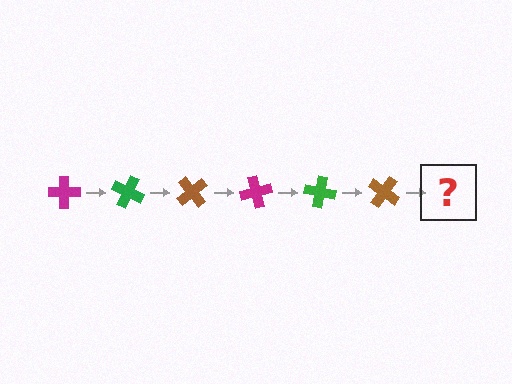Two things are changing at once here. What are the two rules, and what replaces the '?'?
The two rules are that it rotates 25 degrees each step and the color cycles through magenta, green, and brown. The '?' should be a magenta cross, rotated 150 degrees from the start.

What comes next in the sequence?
The next element should be a magenta cross, rotated 150 degrees from the start.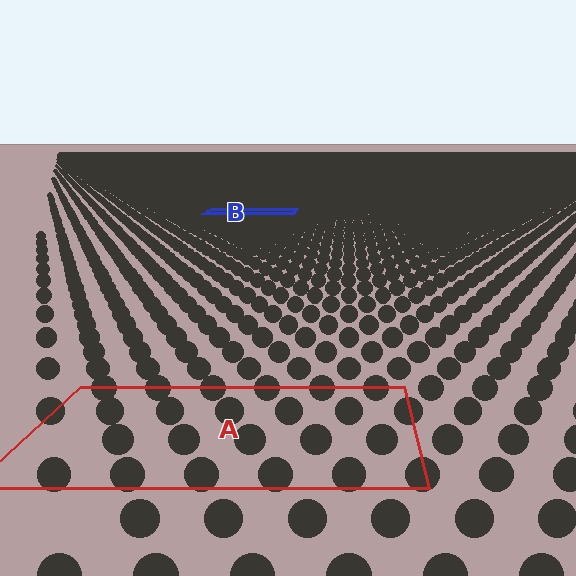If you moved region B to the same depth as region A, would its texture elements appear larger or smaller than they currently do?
They would appear larger. At a closer depth, the same texture elements are projected at a bigger on-screen size.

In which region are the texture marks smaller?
The texture marks are smaller in region B, because it is farther away.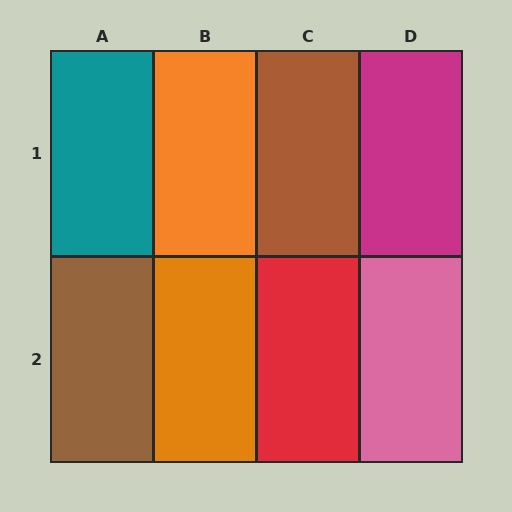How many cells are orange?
2 cells are orange.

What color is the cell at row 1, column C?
Brown.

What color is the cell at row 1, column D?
Magenta.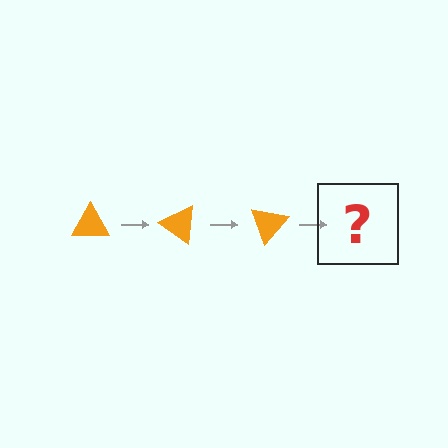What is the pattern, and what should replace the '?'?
The pattern is that the triangle rotates 35 degrees each step. The '?' should be an orange triangle rotated 105 degrees.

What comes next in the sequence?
The next element should be an orange triangle rotated 105 degrees.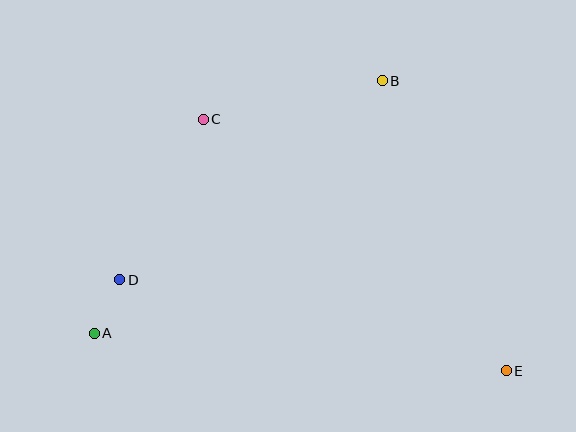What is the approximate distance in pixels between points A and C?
The distance between A and C is approximately 240 pixels.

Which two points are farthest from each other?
Points A and E are farthest from each other.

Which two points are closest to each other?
Points A and D are closest to each other.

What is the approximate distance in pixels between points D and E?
The distance between D and E is approximately 397 pixels.